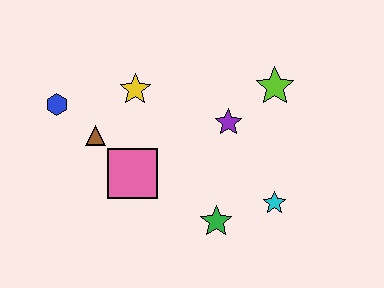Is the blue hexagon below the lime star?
Yes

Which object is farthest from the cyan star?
The blue hexagon is farthest from the cyan star.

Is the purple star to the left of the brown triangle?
No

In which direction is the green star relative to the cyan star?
The green star is to the left of the cyan star.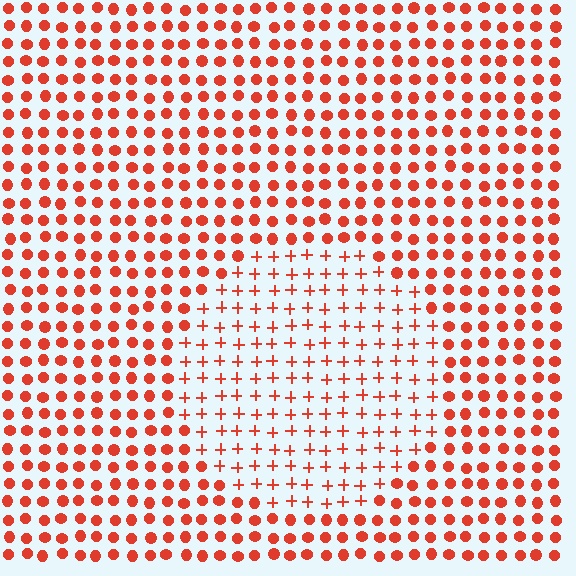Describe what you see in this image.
The image is filled with small red elements arranged in a uniform grid. A circle-shaped region contains plus signs, while the surrounding area contains circles. The boundary is defined purely by the change in element shape.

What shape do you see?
I see a circle.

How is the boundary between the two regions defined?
The boundary is defined by a change in element shape: plus signs inside vs. circles outside. All elements share the same color and spacing.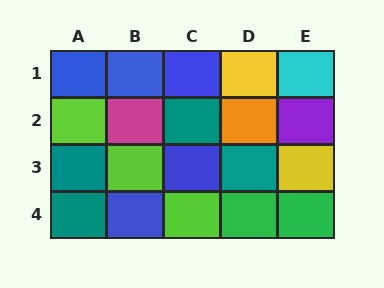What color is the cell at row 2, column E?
Purple.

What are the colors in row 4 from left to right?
Teal, blue, lime, green, green.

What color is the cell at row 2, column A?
Lime.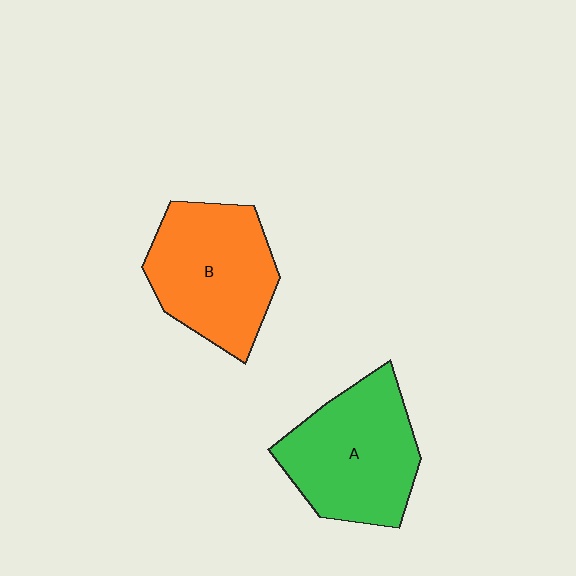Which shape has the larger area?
Shape A (green).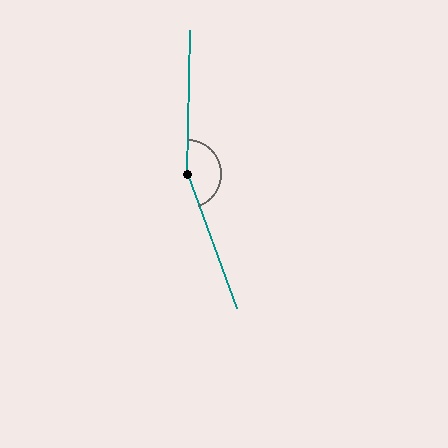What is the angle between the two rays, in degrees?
Approximately 159 degrees.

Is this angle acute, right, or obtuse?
It is obtuse.